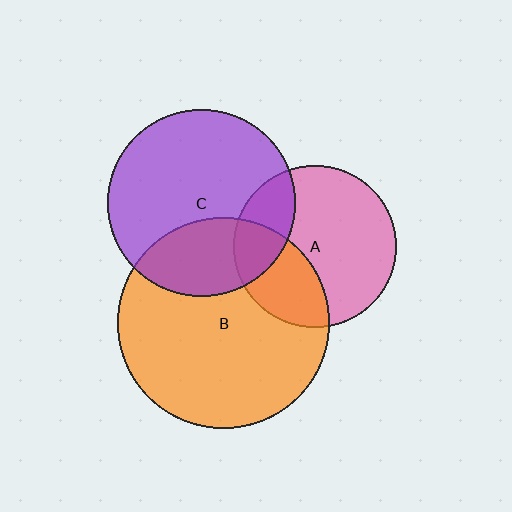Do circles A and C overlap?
Yes.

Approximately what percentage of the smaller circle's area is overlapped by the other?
Approximately 20%.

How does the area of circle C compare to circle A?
Approximately 1.3 times.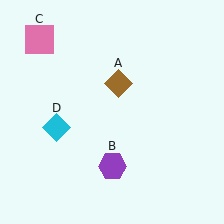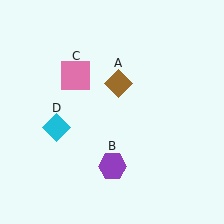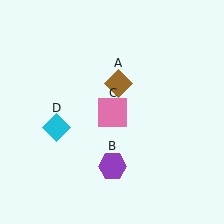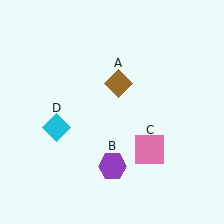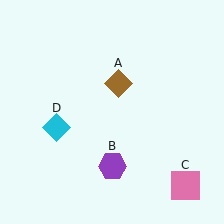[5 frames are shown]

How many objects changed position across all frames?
1 object changed position: pink square (object C).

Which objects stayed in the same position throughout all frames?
Brown diamond (object A) and purple hexagon (object B) and cyan diamond (object D) remained stationary.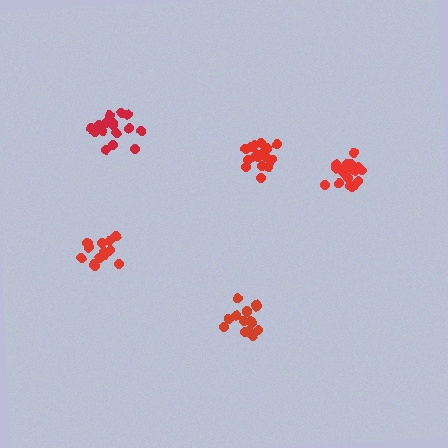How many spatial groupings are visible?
There are 5 spatial groupings.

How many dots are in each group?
Group 1: 16 dots, Group 2: 15 dots, Group 3: 14 dots, Group 4: 17 dots, Group 5: 20 dots (82 total).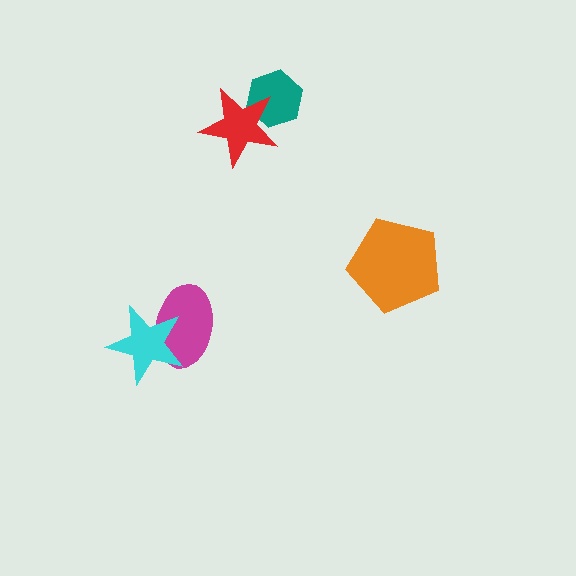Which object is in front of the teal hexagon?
The red star is in front of the teal hexagon.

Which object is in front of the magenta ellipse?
The cyan star is in front of the magenta ellipse.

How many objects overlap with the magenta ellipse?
1 object overlaps with the magenta ellipse.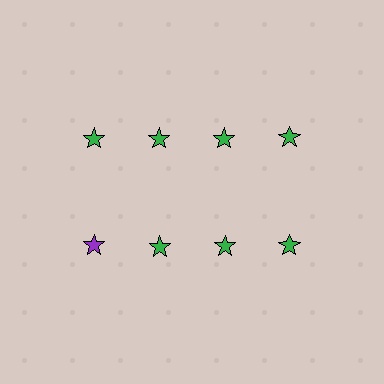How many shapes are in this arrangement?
There are 8 shapes arranged in a grid pattern.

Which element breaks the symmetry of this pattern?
The purple star in the second row, leftmost column breaks the symmetry. All other shapes are green stars.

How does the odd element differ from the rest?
It has a different color: purple instead of green.